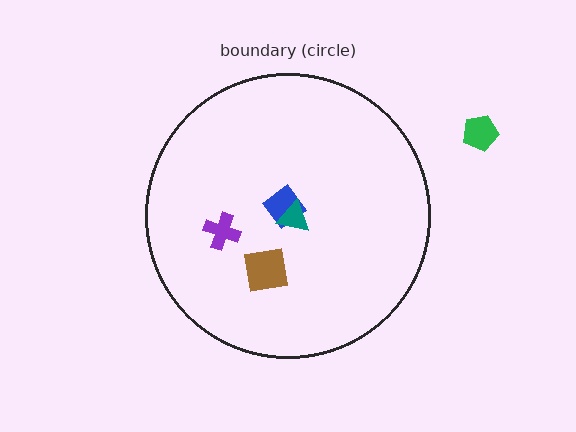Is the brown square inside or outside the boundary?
Inside.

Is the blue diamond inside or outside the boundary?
Inside.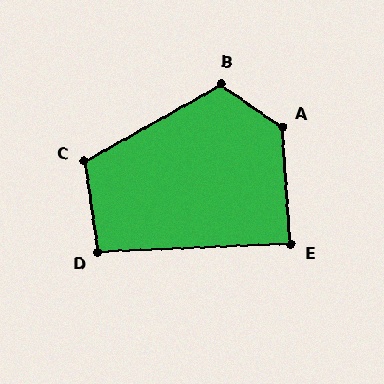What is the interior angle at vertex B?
Approximately 116 degrees (obtuse).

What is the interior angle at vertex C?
Approximately 111 degrees (obtuse).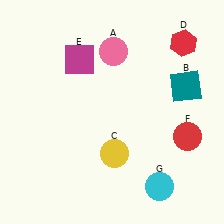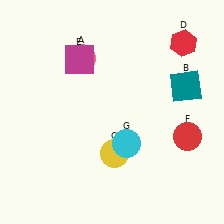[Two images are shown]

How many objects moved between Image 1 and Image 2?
2 objects moved between the two images.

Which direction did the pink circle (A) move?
The pink circle (A) moved left.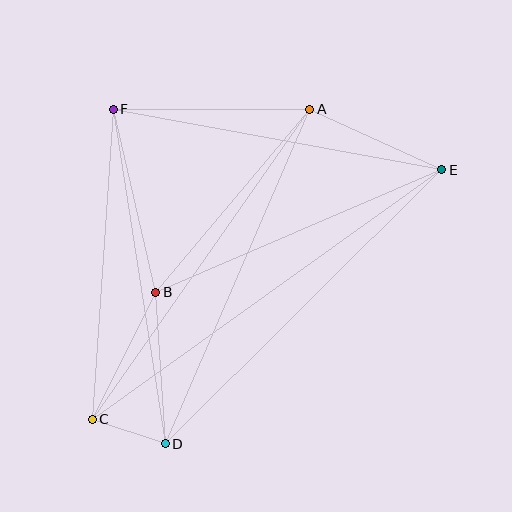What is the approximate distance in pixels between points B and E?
The distance between B and E is approximately 311 pixels.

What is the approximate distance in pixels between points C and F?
The distance between C and F is approximately 311 pixels.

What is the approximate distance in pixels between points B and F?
The distance between B and F is approximately 188 pixels.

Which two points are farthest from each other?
Points C and E are farthest from each other.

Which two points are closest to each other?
Points C and D are closest to each other.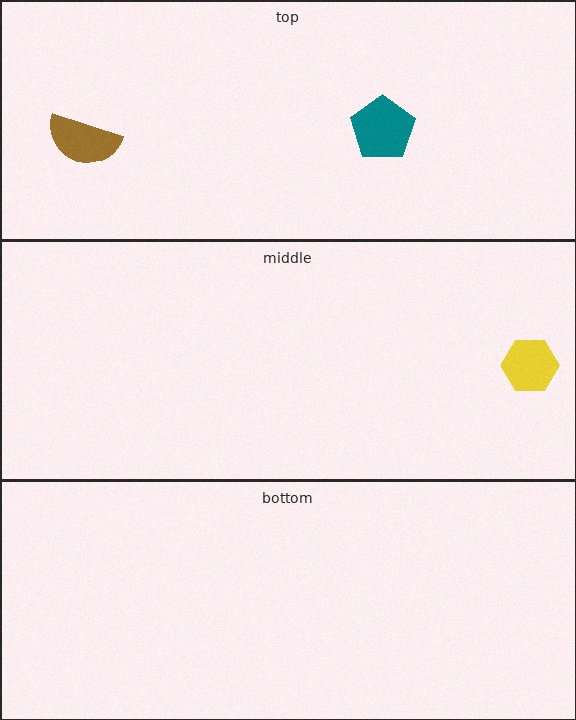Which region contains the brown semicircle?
The top region.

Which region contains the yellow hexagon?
The middle region.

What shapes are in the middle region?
The yellow hexagon.